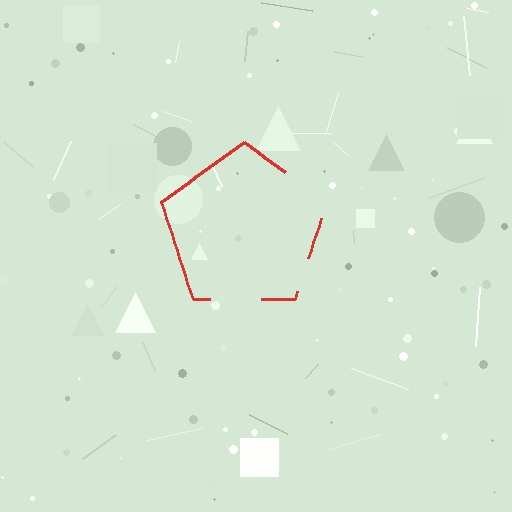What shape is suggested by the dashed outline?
The dashed outline suggests a pentagon.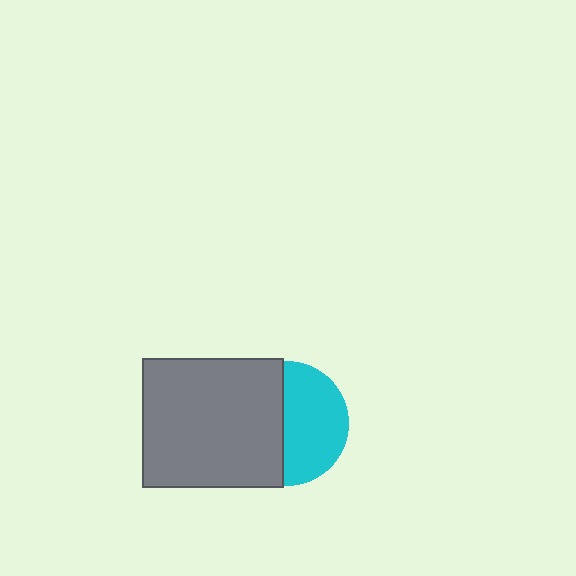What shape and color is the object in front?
The object in front is a gray rectangle.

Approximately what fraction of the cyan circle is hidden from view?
Roughly 47% of the cyan circle is hidden behind the gray rectangle.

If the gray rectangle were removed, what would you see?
You would see the complete cyan circle.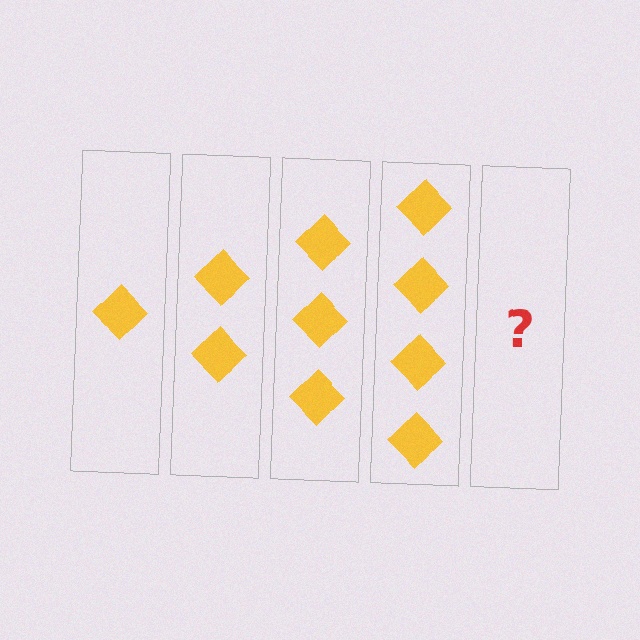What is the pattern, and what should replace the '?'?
The pattern is that each step adds one more diamond. The '?' should be 5 diamonds.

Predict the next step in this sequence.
The next step is 5 diamonds.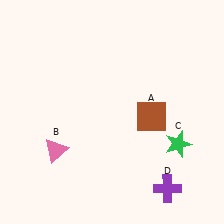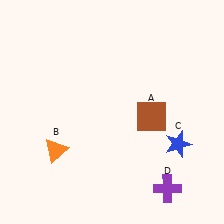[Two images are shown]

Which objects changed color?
B changed from pink to orange. C changed from green to blue.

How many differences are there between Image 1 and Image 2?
There are 2 differences between the two images.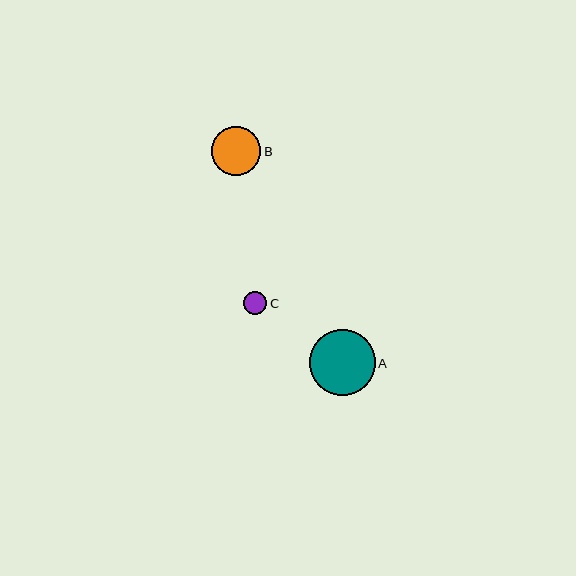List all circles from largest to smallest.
From largest to smallest: A, B, C.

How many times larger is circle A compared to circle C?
Circle A is approximately 2.9 times the size of circle C.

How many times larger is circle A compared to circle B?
Circle A is approximately 1.3 times the size of circle B.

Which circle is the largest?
Circle A is the largest with a size of approximately 66 pixels.